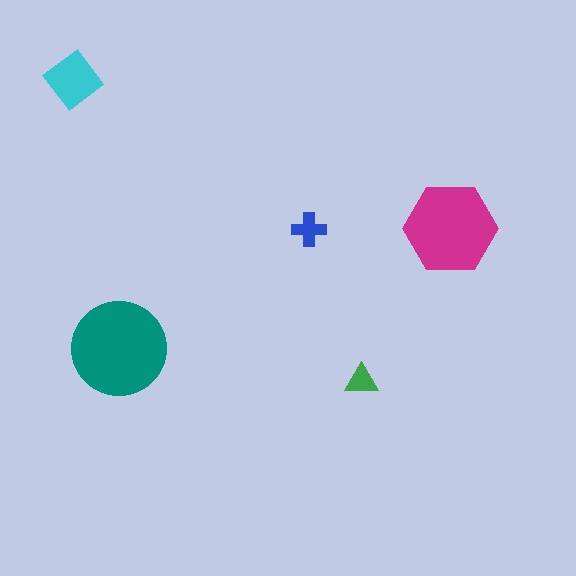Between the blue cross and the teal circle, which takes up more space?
The teal circle.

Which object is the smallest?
The green triangle.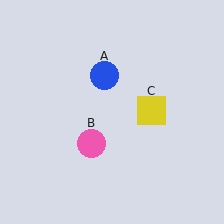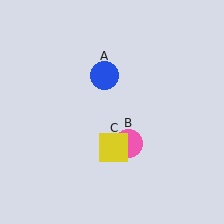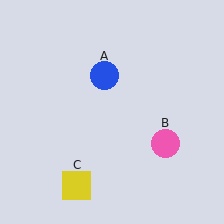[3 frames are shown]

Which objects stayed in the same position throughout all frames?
Blue circle (object A) remained stationary.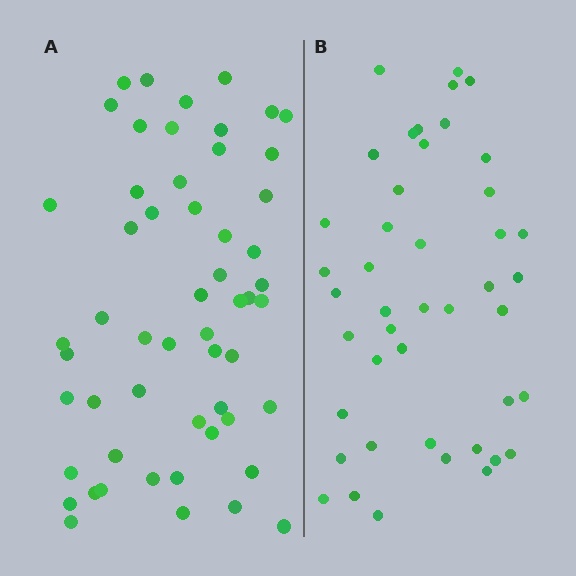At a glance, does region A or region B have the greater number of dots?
Region A (the left region) has more dots.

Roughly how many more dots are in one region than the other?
Region A has roughly 12 or so more dots than region B.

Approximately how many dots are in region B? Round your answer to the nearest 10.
About 40 dots. (The exact count is 44, which rounds to 40.)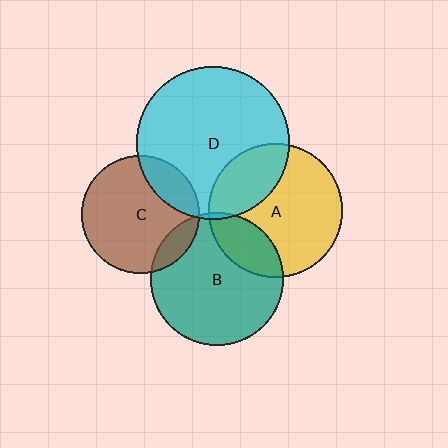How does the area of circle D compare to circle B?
Approximately 1.3 times.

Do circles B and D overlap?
Yes.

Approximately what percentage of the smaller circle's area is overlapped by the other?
Approximately 5%.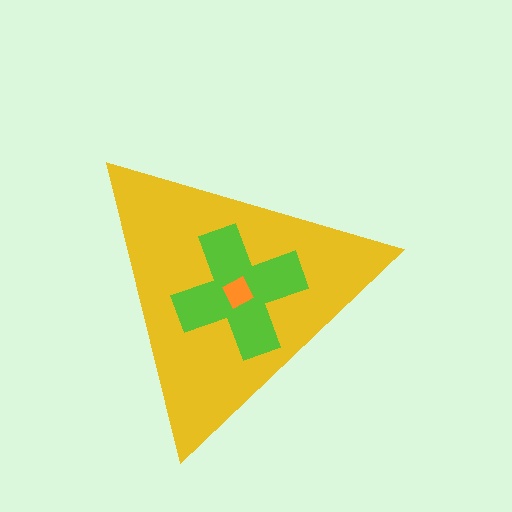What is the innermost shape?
The orange diamond.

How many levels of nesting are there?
3.